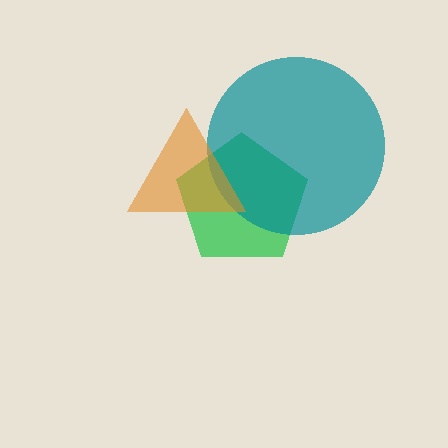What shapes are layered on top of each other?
The layered shapes are: a green pentagon, a teal circle, an orange triangle.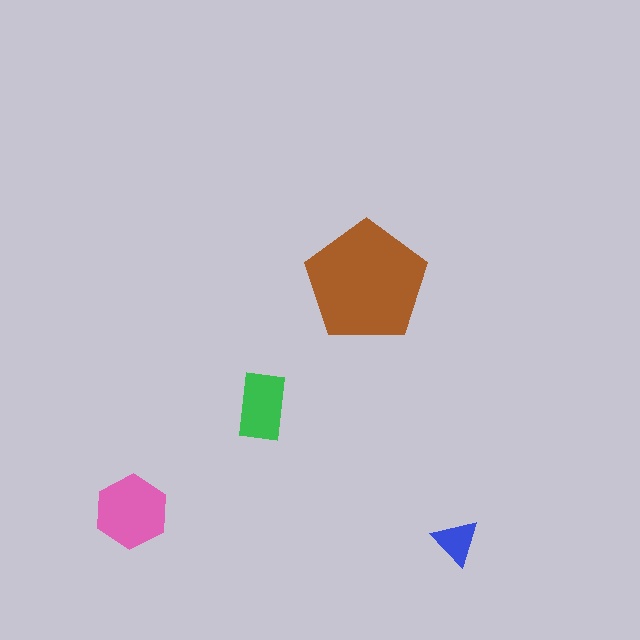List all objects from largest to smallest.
The brown pentagon, the pink hexagon, the green rectangle, the blue triangle.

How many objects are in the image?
There are 4 objects in the image.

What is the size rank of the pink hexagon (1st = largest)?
2nd.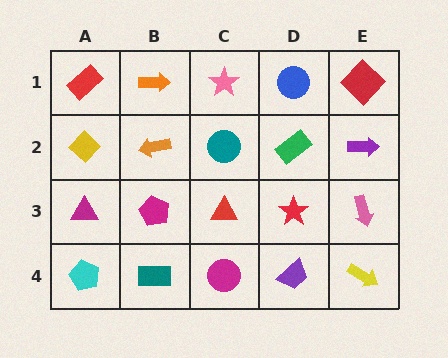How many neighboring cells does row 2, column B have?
4.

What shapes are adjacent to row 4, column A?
A magenta triangle (row 3, column A), a teal rectangle (row 4, column B).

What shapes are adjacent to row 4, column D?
A red star (row 3, column D), a magenta circle (row 4, column C), a yellow arrow (row 4, column E).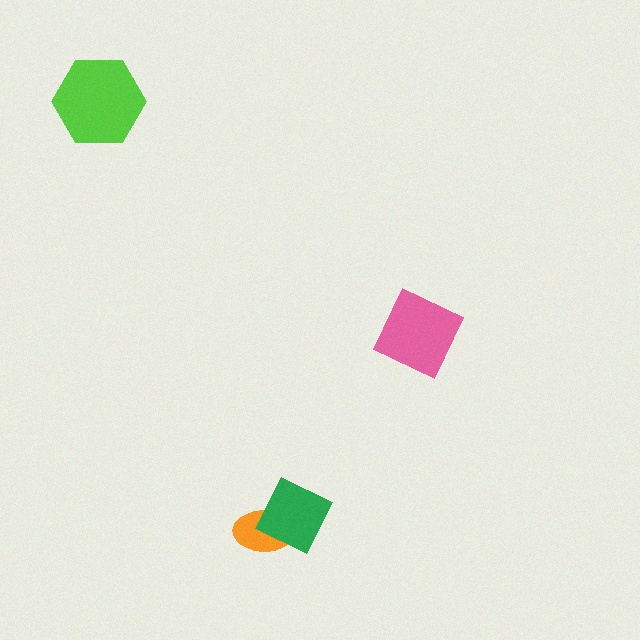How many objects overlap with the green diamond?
1 object overlaps with the green diamond.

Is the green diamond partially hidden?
No, no other shape covers it.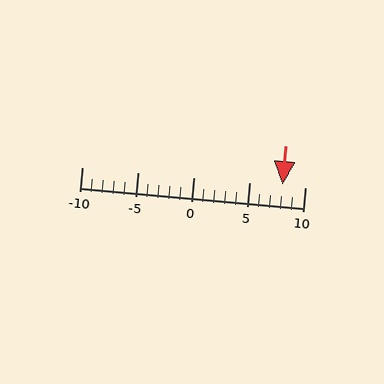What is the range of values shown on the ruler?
The ruler shows values from -10 to 10.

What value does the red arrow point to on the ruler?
The red arrow points to approximately 8.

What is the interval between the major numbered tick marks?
The major tick marks are spaced 5 units apart.